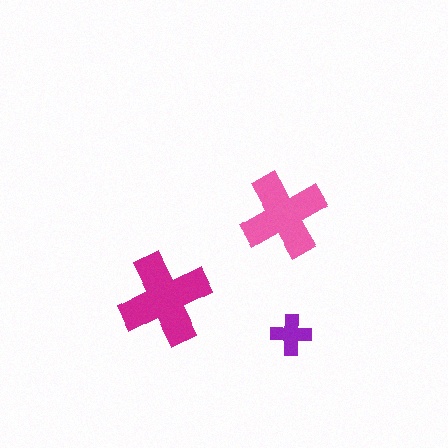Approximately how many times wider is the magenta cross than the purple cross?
About 2 times wider.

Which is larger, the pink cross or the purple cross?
The pink one.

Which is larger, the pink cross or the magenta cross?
The magenta one.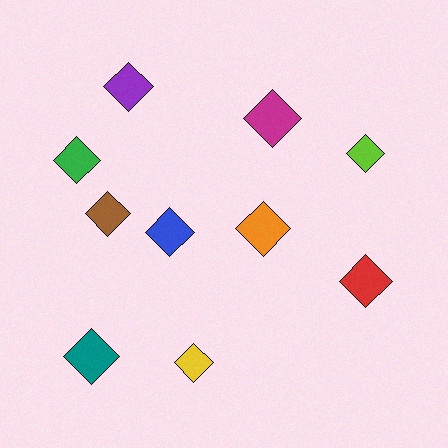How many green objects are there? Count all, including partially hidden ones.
There is 1 green object.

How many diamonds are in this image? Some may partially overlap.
There are 10 diamonds.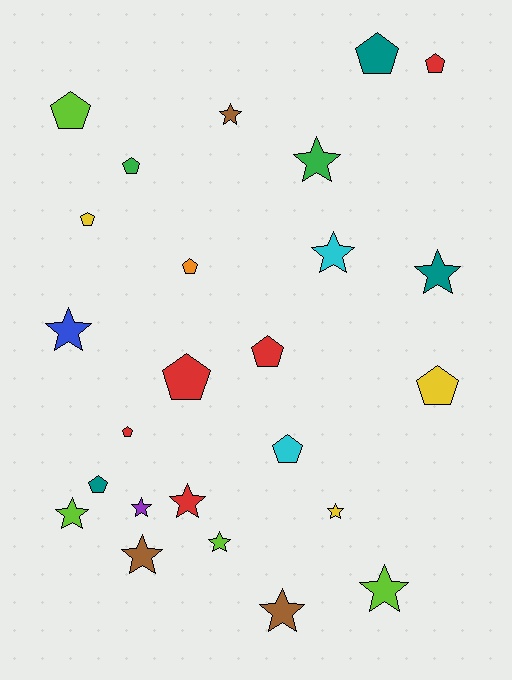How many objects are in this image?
There are 25 objects.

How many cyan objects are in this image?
There are 2 cyan objects.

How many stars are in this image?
There are 13 stars.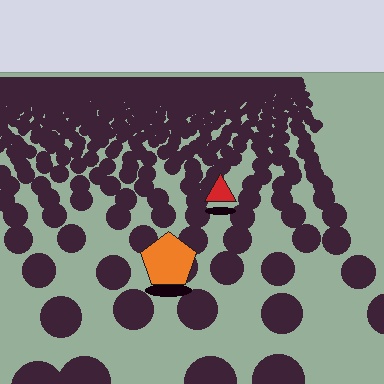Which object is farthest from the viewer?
The red triangle is farthest from the viewer. It appears smaller and the ground texture around it is denser.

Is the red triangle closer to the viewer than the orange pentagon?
No. The orange pentagon is closer — you can tell from the texture gradient: the ground texture is coarser near it.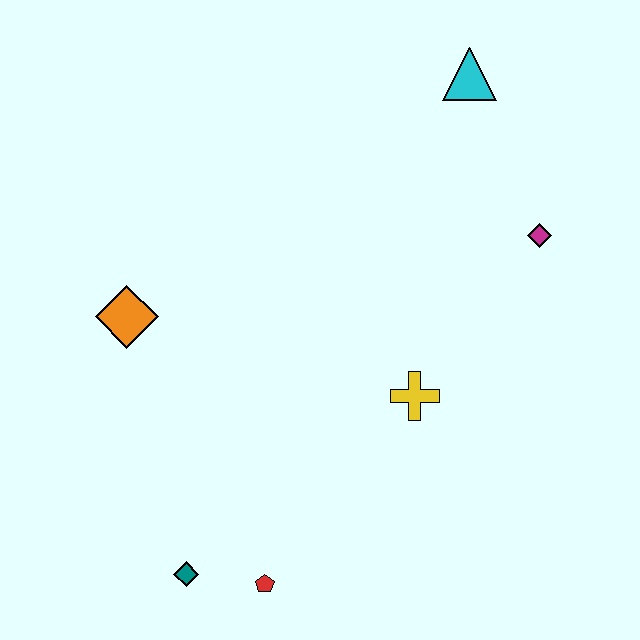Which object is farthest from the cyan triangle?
The teal diamond is farthest from the cyan triangle.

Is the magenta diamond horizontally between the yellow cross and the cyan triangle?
No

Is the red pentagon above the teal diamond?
No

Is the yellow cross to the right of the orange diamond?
Yes